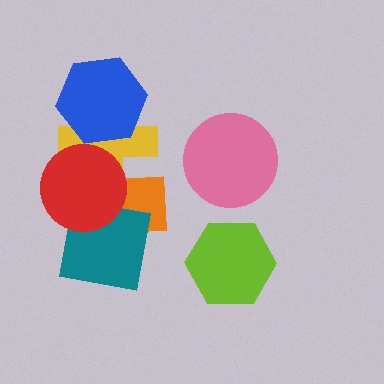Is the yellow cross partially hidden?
Yes, it is partially covered by another shape.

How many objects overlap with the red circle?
3 objects overlap with the red circle.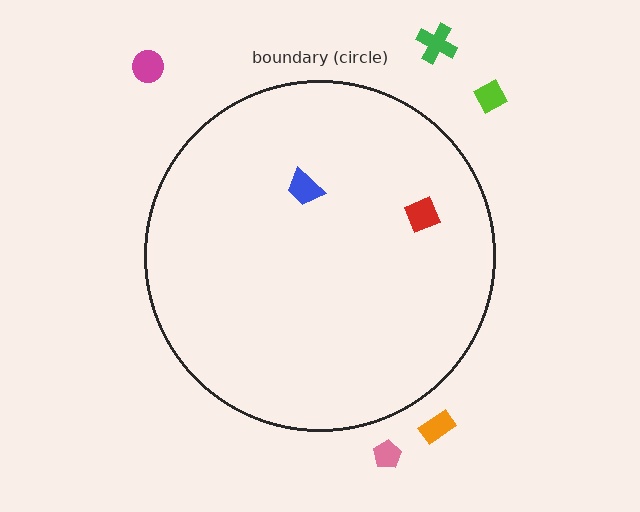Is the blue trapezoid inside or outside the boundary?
Inside.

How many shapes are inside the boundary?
2 inside, 5 outside.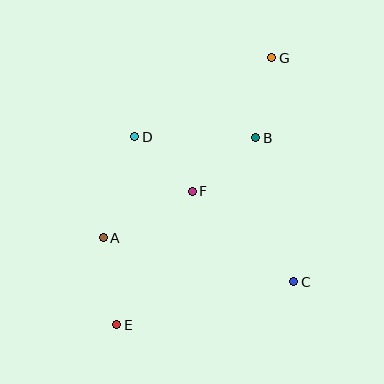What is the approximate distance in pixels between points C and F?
The distance between C and F is approximately 136 pixels.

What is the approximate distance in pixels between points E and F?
The distance between E and F is approximately 153 pixels.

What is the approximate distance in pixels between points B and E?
The distance between B and E is approximately 233 pixels.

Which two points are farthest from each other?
Points E and G are farthest from each other.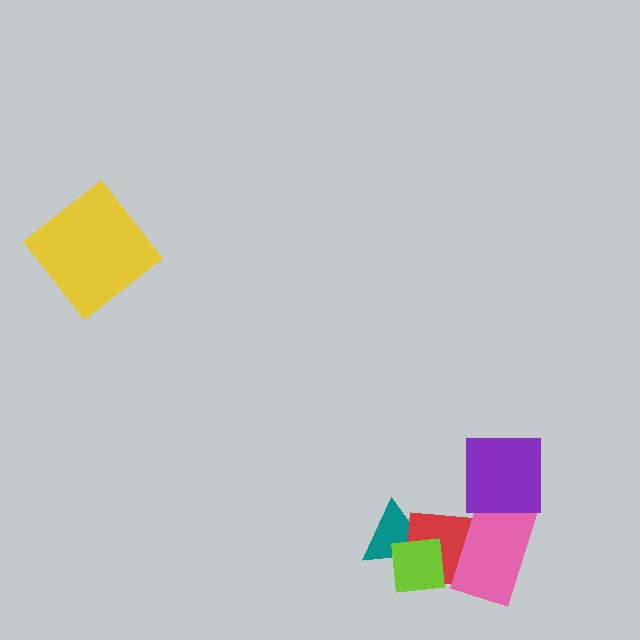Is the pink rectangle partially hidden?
Yes, it is partially covered by another shape.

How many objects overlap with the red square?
3 objects overlap with the red square.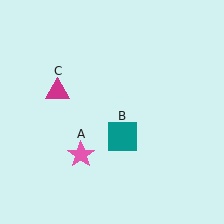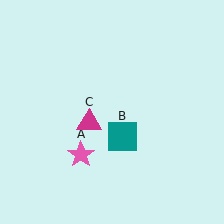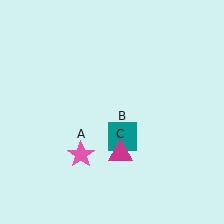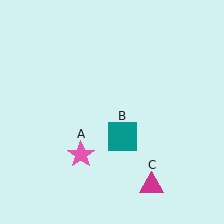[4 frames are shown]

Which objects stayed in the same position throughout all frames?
Pink star (object A) and teal square (object B) remained stationary.